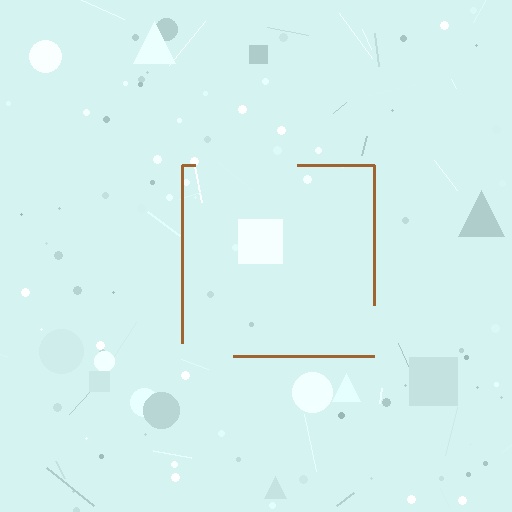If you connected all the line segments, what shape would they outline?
They would outline a square.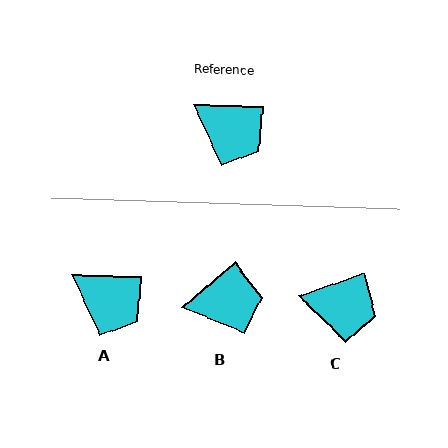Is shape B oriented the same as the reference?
No, it is off by about 43 degrees.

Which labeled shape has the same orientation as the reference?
A.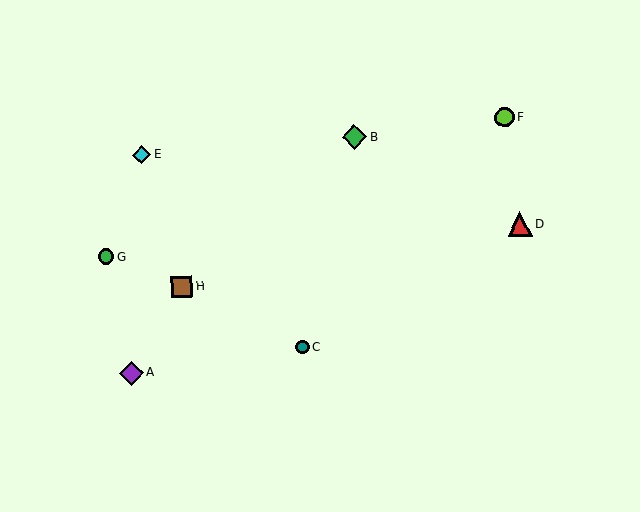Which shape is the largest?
The green diamond (labeled B) is the largest.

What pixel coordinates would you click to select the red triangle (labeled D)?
Click at (520, 224) to select the red triangle D.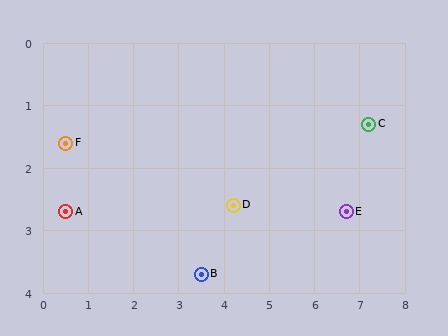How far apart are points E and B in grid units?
Points E and B are about 3.4 grid units apart.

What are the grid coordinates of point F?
Point F is at approximately (0.5, 1.6).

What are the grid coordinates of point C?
Point C is at approximately (7.2, 1.3).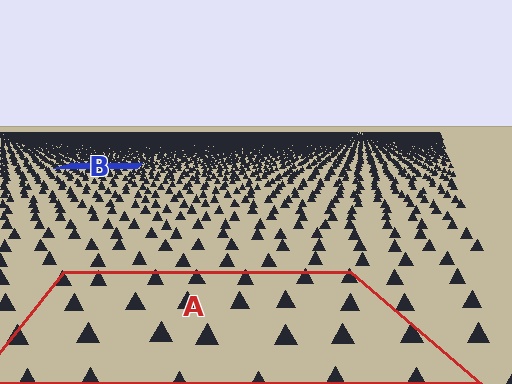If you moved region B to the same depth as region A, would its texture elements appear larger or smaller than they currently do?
They would appear larger. At a closer depth, the same texture elements are projected at a bigger on-screen size.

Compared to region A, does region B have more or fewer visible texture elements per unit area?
Region B has more texture elements per unit area — they are packed more densely because it is farther away.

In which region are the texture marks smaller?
The texture marks are smaller in region B, because it is farther away.